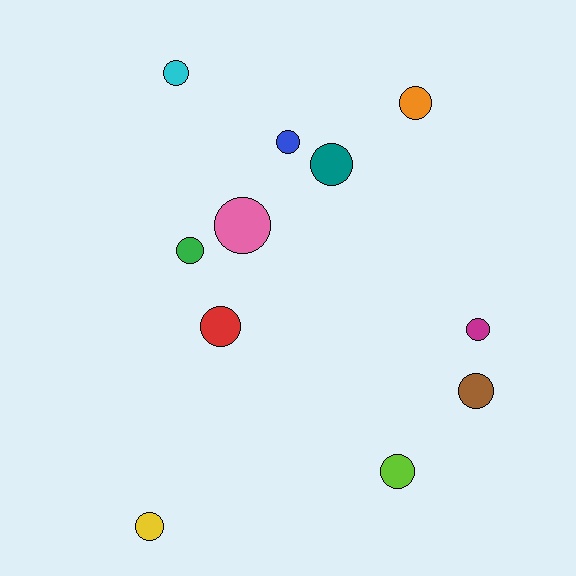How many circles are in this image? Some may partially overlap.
There are 11 circles.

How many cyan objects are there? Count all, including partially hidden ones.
There is 1 cyan object.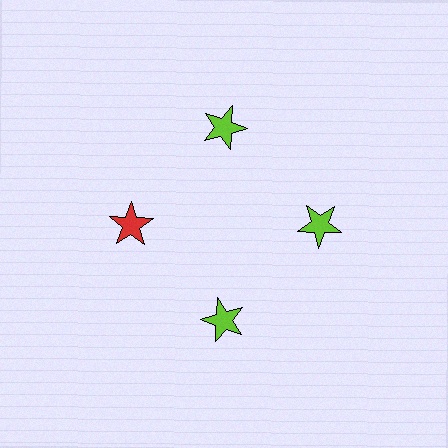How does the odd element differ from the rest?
It has a different color: red instead of lime.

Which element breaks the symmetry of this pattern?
The red star at roughly the 9 o'clock position breaks the symmetry. All other shapes are lime stars.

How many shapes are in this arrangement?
There are 4 shapes arranged in a ring pattern.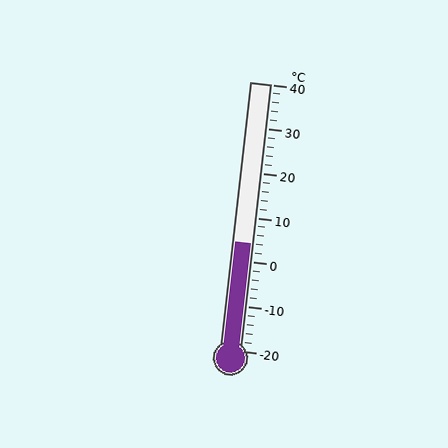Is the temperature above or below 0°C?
The temperature is above 0°C.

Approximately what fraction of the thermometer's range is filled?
The thermometer is filled to approximately 40% of its range.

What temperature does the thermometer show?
The thermometer shows approximately 4°C.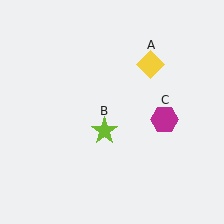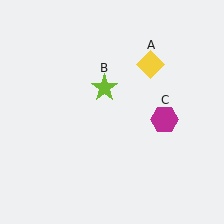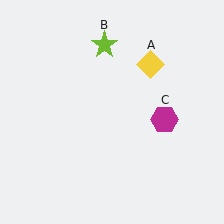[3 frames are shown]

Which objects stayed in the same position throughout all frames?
Yellow diamond (object A) and magenta hexagon (object C) remained stationary.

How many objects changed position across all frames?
1 object changed position: lime star (object B).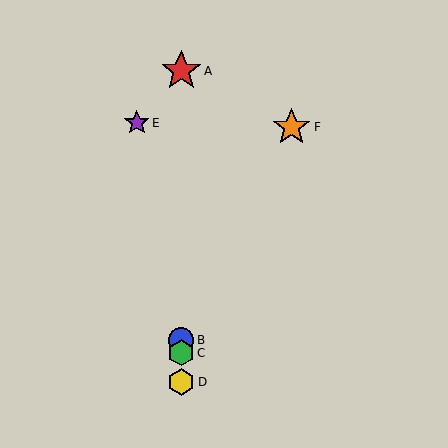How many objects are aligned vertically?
4 objects (A, B, C, D) are aligned vertically.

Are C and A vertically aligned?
Yes, both are at x≈181.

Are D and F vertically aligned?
No, D is at x≈181 and F is at x≈292.